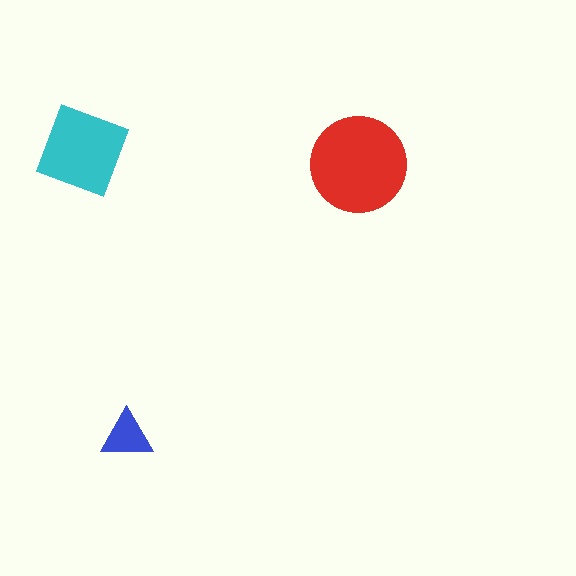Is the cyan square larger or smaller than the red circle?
Smaller.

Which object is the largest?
The red circle.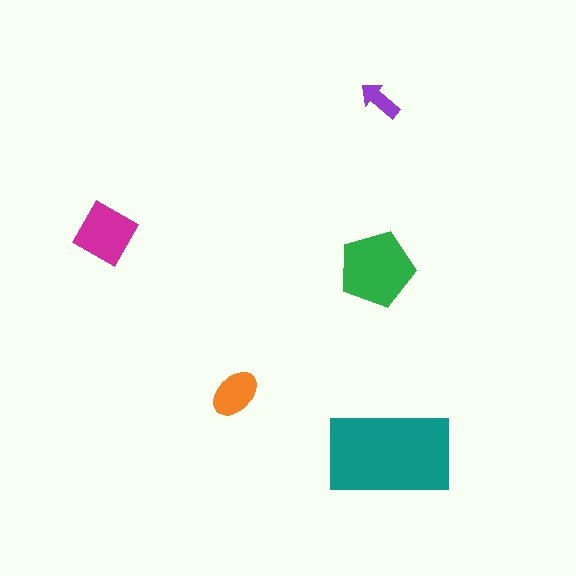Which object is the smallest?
The purple arrow.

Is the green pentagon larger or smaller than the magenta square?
Larger.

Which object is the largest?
The teal rectangle.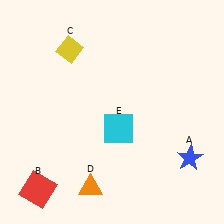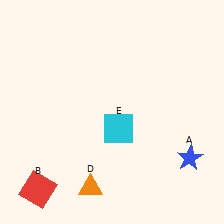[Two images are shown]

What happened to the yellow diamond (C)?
The yellow diamond (C) was removed in Image 2. It was in the top-left area of Image 1.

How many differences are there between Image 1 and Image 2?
There is 1 difference between the two images.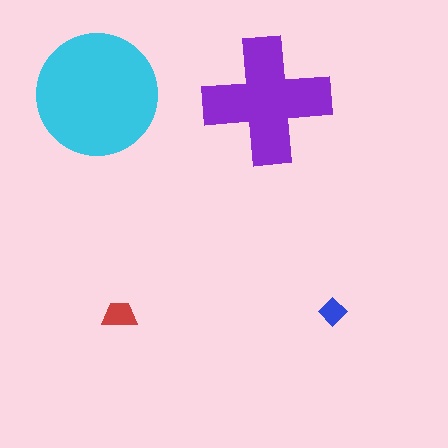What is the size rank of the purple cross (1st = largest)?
2nd.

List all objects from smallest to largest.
The blue diamond, the red trapezoid, the purple cross, the cyan circle.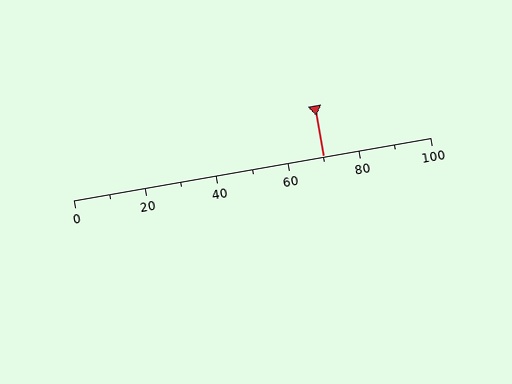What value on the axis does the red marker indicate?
The marker indicates approximately 70.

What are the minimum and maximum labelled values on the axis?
The axis runs from 0 to 100.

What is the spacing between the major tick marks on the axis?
The major ticks are spaced 20 apart.